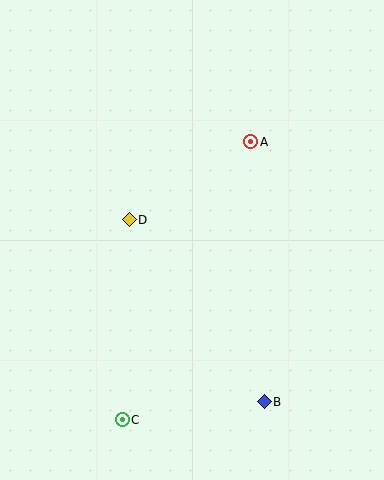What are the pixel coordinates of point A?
Point A is at (251, 142).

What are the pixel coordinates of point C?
Point C is at (122, 420).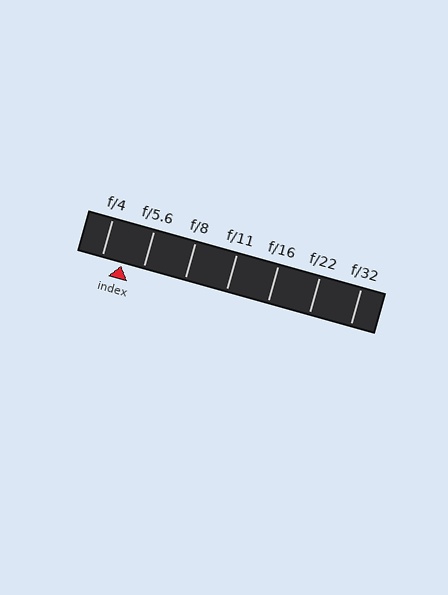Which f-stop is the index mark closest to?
The index mark is closest to f/5.6.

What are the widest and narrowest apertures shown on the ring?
The widest aperture shown is f/4 and the narrowest is f/32.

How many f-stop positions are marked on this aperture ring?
There are 7 f-stop positions marked.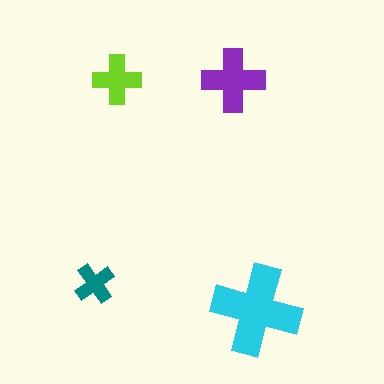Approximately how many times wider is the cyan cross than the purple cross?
About 1.5 times wider.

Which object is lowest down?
The cyan cross is bottommost.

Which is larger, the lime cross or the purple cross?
The purple one.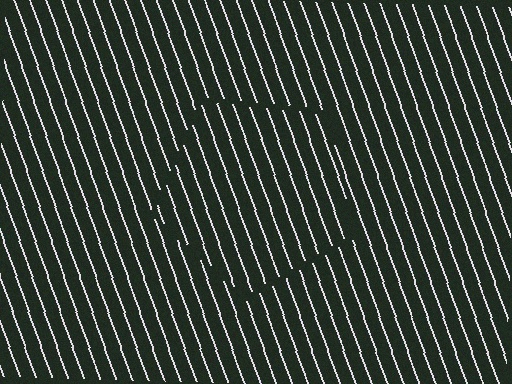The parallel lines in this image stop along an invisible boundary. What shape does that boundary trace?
An illusory pentagon. The interior of the shape contains the same grating, shifted by half a period — the contour is defined by the phase discontinuity where line-ends from the inner and outer gratings abut.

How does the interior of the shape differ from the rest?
The interior of the shape contains the same grating, shifted by half a period — the contour is defined by the phase discontinuity where line-ends from the inner and outer gratings abut.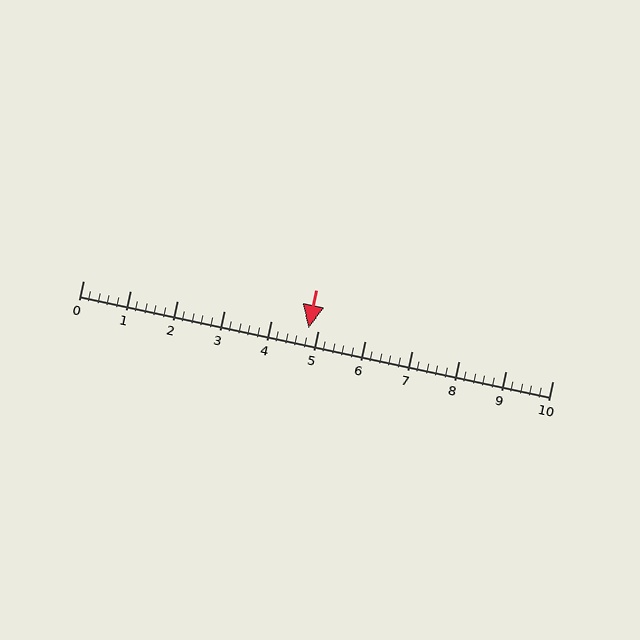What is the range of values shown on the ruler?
The ruler shows values from 0 to 10.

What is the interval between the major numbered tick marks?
The major tick marks are spaced 1 units apart.